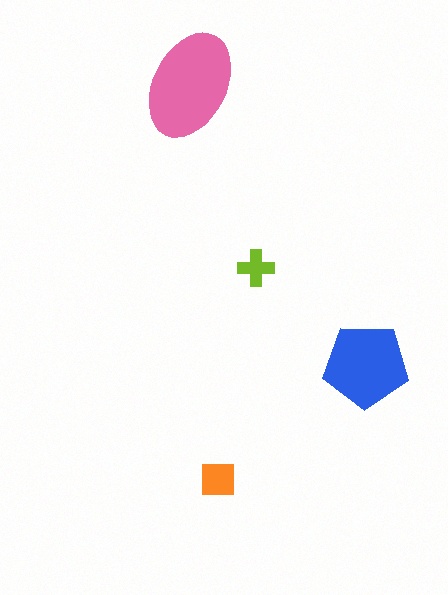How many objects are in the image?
There are 4 objects in the image.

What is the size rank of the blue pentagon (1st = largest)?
2nd.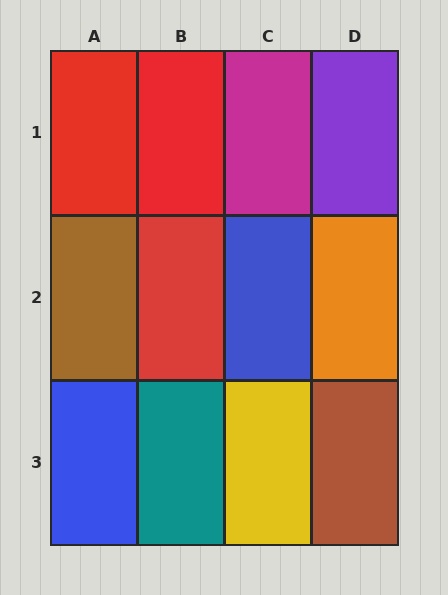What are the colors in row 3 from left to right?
Blue, teal, yellow, brown.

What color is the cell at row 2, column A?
Brown.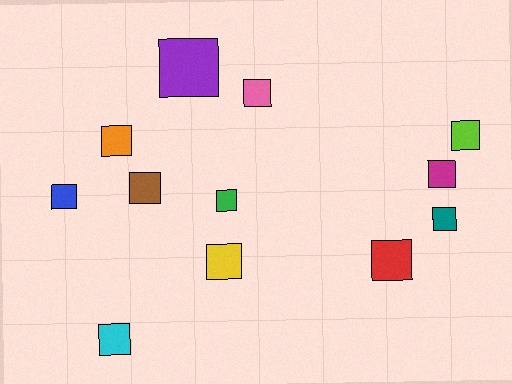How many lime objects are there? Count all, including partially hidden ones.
There is 1 lime object.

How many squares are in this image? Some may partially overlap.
There are 12 squares.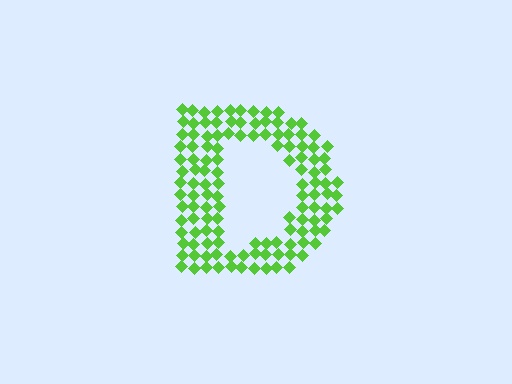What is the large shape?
The large shape is the letter D.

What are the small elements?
The small elements are diamonds.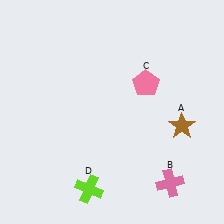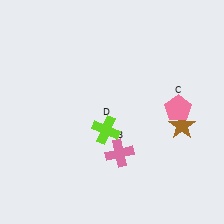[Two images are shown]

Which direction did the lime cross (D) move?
The lime cross (D) moved up.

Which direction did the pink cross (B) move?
The pink cross (B) moved left.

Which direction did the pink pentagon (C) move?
The pink pentagon (C) moved right.